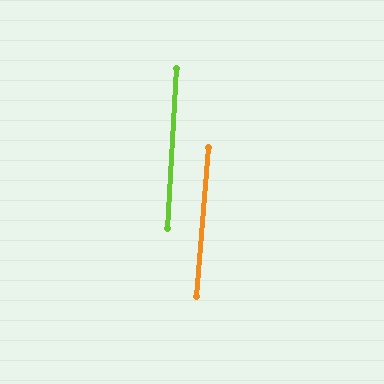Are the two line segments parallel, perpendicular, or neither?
Parallel — their directions differ by only 1.3°.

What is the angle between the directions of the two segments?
Approximately 1 degree.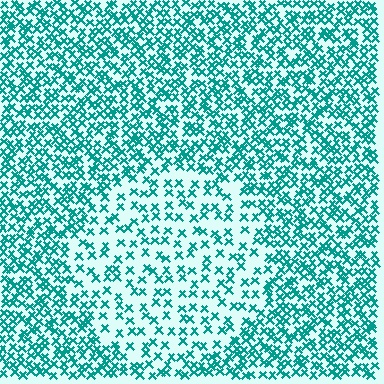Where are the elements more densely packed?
The elements are more densely packed outside the circle boundary.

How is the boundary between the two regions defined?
The boundary is defined by a change in element density (approximately 2.1x ratio). All elements are the same color, size, and shape.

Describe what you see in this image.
The image contains small teal elements arranged at two different densities. A circle-shaped region is visible where the elements are less densely packed than the surrounding area.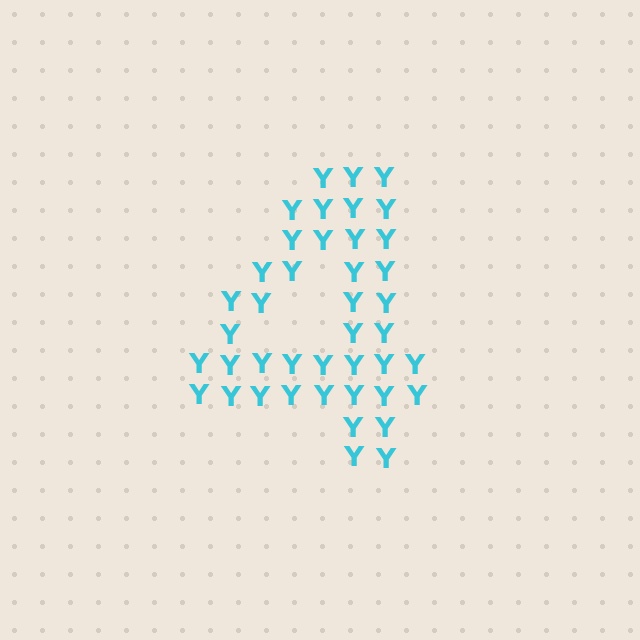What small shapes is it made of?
It is made of small letter Y's.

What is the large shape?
The large shape is the digit 4.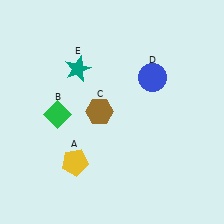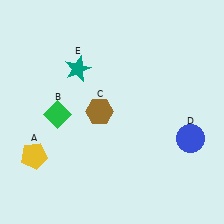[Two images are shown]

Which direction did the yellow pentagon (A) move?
The yellow pentagon (A) moved left.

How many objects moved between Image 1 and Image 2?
2 objects moved between the two images.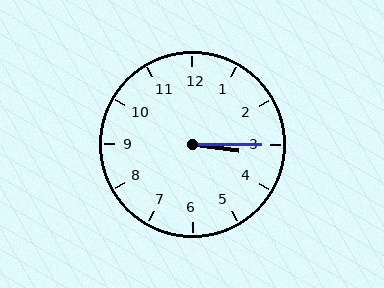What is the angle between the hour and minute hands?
Approximately 8 degrees.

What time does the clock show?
3:15.